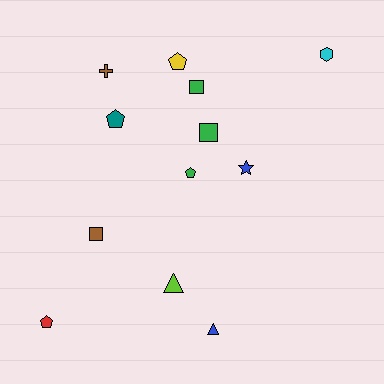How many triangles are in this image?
There are 2 triangles.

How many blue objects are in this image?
There are 2 blue objects.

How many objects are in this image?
There are 12 objects.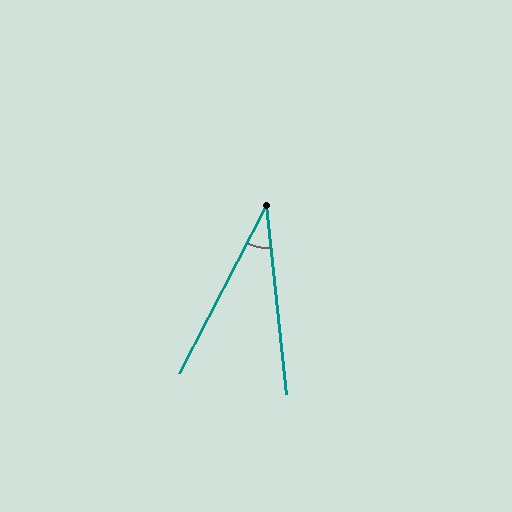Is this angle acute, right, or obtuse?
It is acute.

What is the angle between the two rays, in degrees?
Approximately 33 degrees.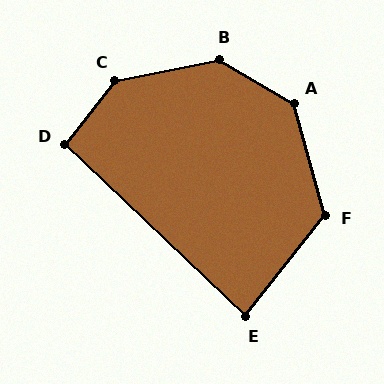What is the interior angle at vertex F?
Approximately 126 degrees (obtuse).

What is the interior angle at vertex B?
Approximately 138 degrees (obtuse).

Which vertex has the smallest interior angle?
E, at approximately 85 degrees.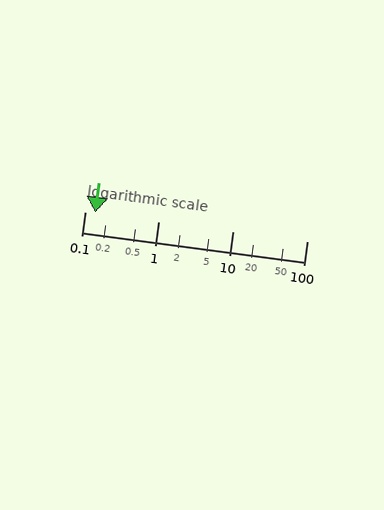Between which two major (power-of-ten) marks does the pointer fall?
The pointer is between 0.1 and 1.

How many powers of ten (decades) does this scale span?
The scale spans 3 decades, from 0.1 to 100.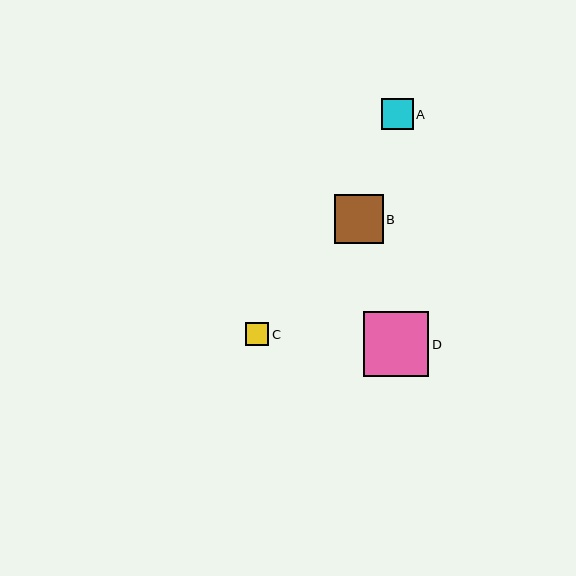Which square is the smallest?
Square C is the smallest with a size of approximately 23 pixels.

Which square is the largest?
Square D is the largest with a size of approximately 65 pixels.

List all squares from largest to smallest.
From largest to smallest: D, B, A, C.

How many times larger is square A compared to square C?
Square A is approximately 1.4 times the size of square C.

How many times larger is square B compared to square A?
Square B is approximately 1.5 times the size of square A.